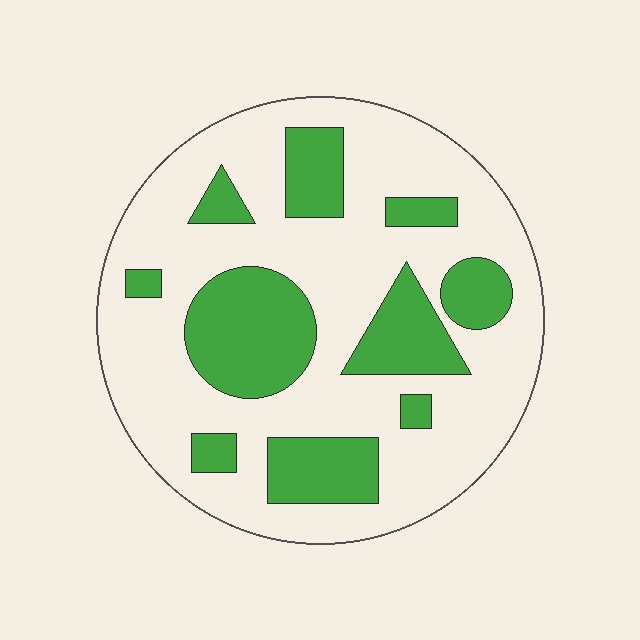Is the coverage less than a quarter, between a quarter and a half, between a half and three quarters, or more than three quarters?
Between a quarter and a half.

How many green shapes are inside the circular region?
10.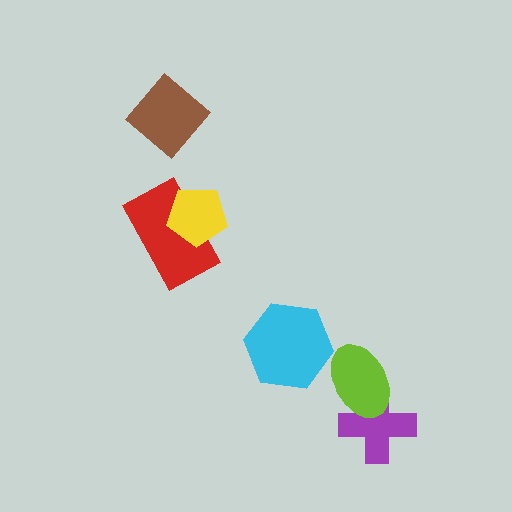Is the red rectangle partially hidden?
Yes, it is partially covered by another shape.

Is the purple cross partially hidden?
Yes, it is partially covered by another shape.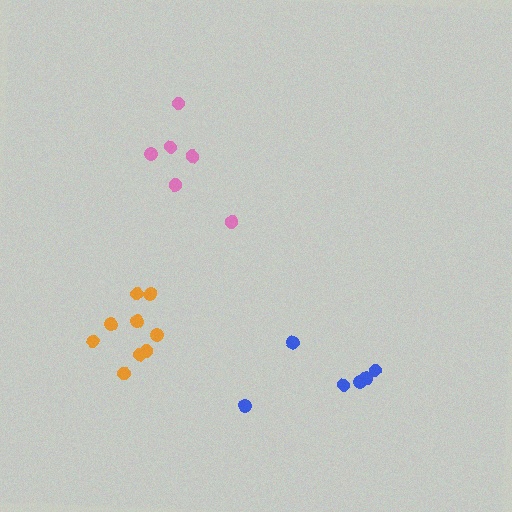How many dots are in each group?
Group 1: 6 dots, Group 2: 9 dots, Group 3: 6 dots (21 total).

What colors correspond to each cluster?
The clusters are colored: blue, orange, pink.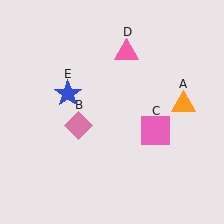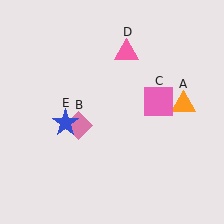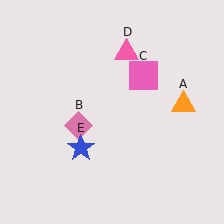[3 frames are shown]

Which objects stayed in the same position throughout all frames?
Orange triangle (object A) and pink diamond (object B) and pink triangle (object D) remained stationary.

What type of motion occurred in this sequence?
The pink square (object C), blue star (object E) rotated counterclockwise around the center of the scene.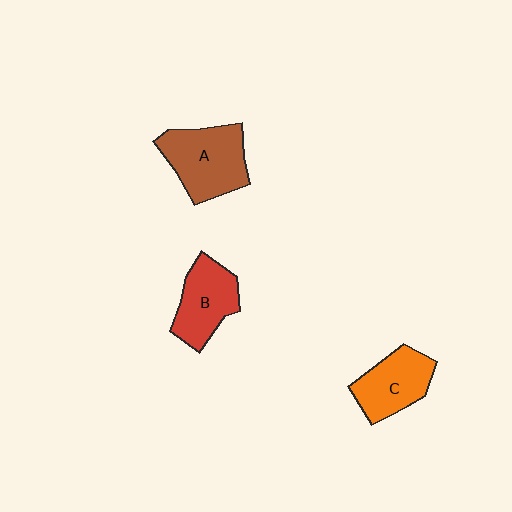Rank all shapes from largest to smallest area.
From largest to smallest: A (brown), B (red), C (orange).